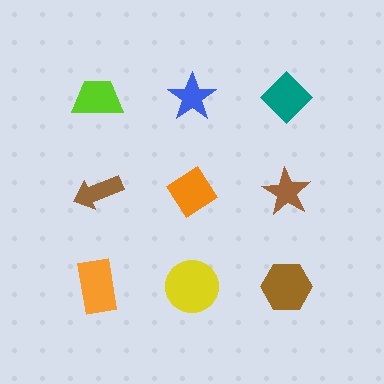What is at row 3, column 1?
An orange rectangle.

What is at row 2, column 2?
An orange diamond.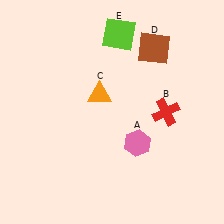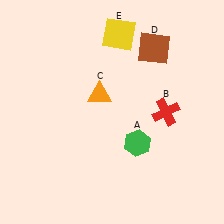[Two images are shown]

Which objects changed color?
A changed from pink to green. E changed from lime to yellow.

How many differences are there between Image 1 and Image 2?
There are 2 differences between the two images.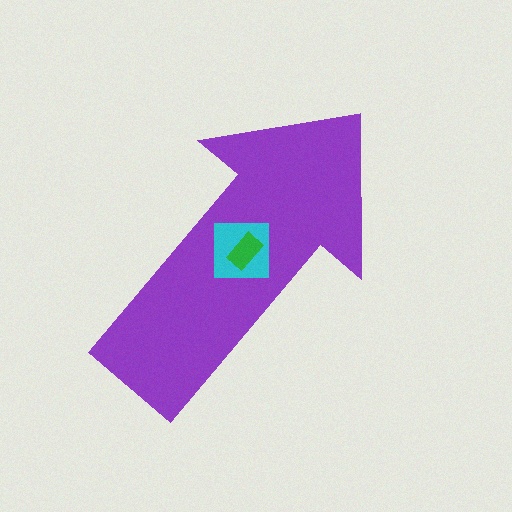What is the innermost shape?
The green rectangle.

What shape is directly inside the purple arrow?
The cyan square.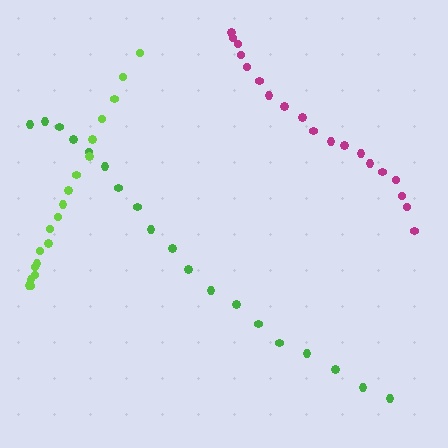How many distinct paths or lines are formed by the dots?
There are 3 distinct paths.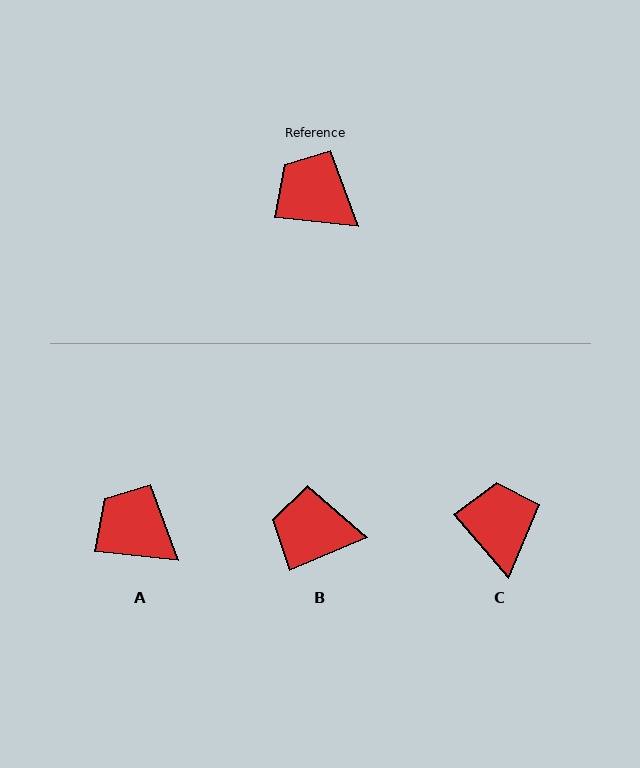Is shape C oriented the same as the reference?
No, it is off by about 43 degrees.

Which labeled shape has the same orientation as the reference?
A.